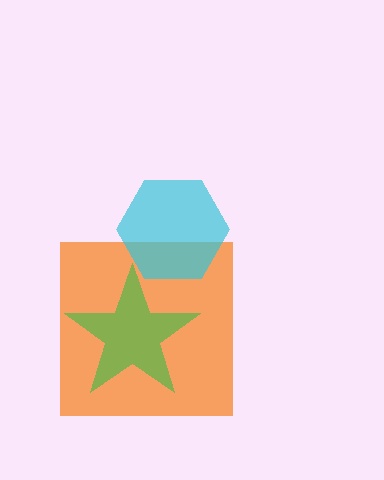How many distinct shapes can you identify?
There are 3 distinct shapes: an orange square, a cyan hexagon, a green star.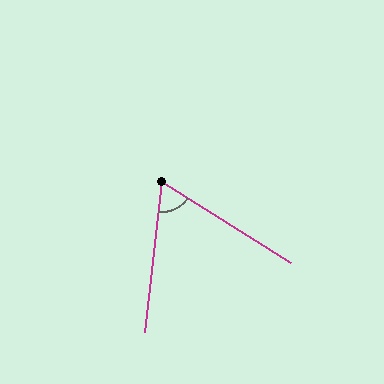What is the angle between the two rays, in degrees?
Approximately 64 degrees.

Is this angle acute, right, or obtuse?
It is acute.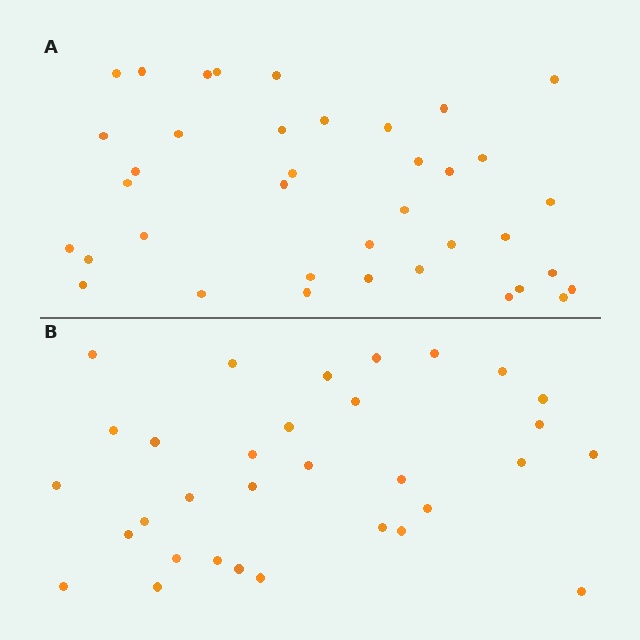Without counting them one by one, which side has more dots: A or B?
Region A (the top region) has more dots.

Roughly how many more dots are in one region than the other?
Region A has about 6 more dots than region B.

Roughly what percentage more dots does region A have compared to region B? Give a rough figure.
About 20% more.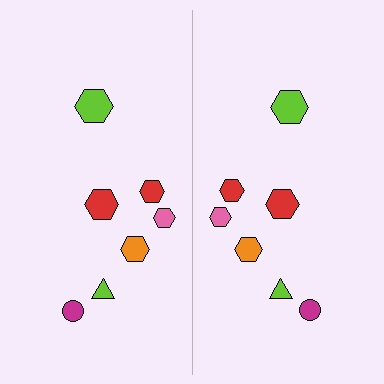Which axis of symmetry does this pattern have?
The pattern has a vertical axis of symmetry running through the center of the image.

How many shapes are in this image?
There are 14 shapes in this image.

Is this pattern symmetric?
Yes, this pattern has bilateral (reflection) symmetry.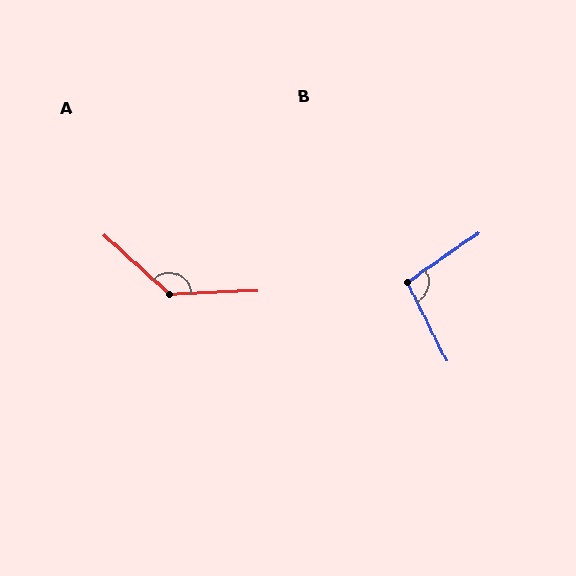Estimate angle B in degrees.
Approximately 98 degrees.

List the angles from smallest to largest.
B (98°), A (135°).